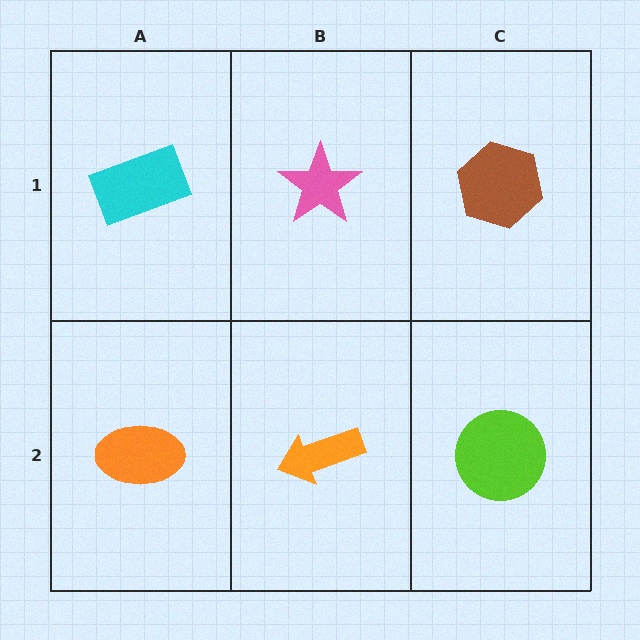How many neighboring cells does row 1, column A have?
2.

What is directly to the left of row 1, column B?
A cyan rectangle.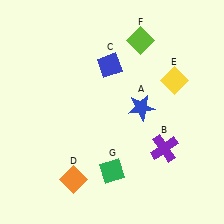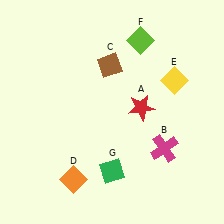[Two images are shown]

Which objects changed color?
A changed from blue to red. B changed from purple to magenta. C changed from blue to brown.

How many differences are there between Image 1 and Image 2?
There are 3 differences between the two images.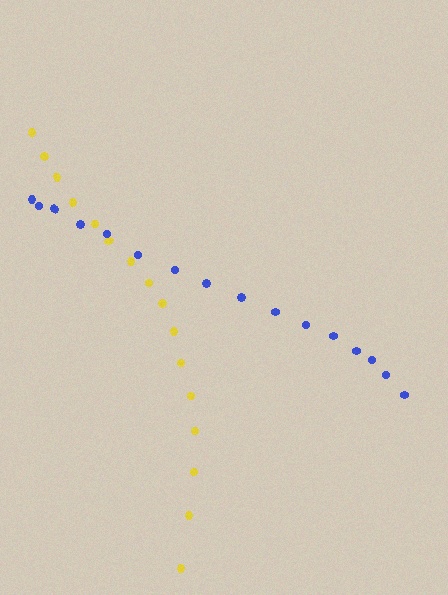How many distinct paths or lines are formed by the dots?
There are 2 distinct paths.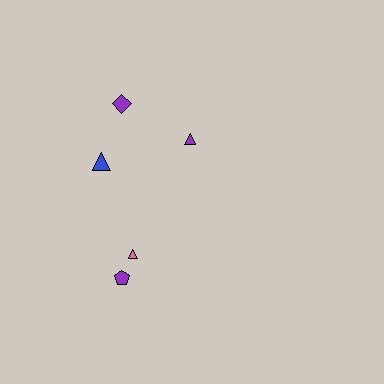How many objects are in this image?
There are 5 objects.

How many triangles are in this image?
There are 3 triangles.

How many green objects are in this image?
There are no green objects.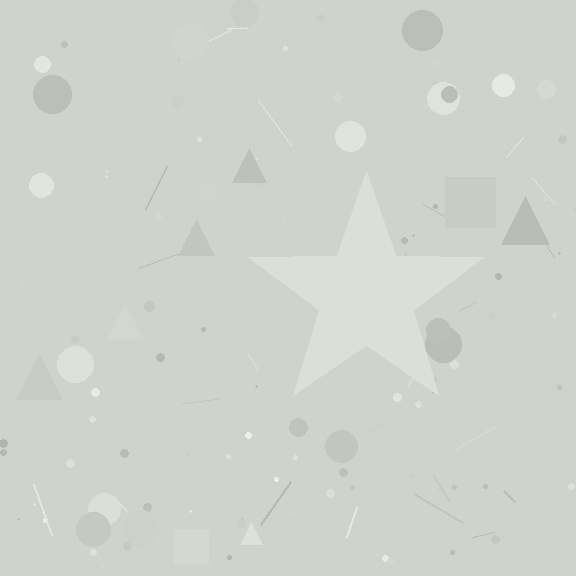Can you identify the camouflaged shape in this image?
The camouflaged shape is a star.